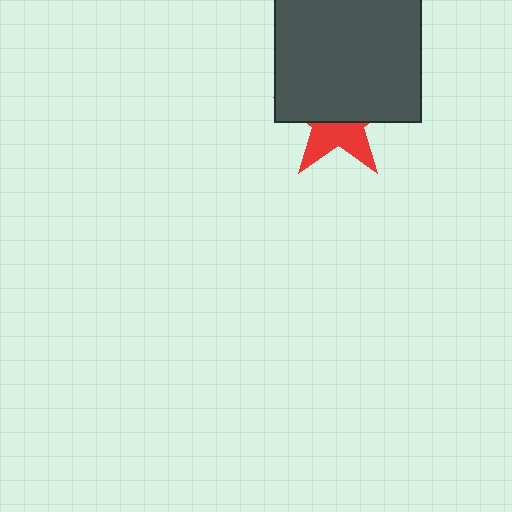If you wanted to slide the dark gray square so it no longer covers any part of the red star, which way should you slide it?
Slide it up — that is the most direct way to separate the two shapes.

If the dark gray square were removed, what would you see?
You would see the complete red star.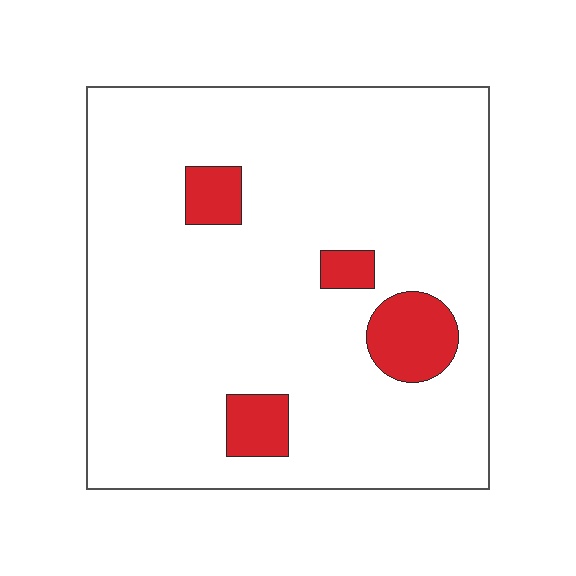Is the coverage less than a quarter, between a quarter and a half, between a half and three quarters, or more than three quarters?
Less than a quarter.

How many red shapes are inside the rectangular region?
4.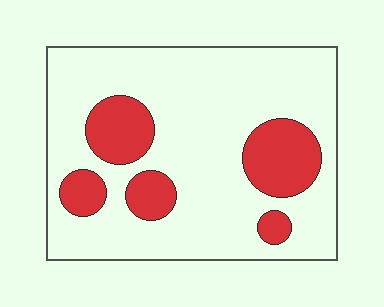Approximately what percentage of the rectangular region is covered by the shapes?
Approximately 20%.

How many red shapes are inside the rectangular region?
5.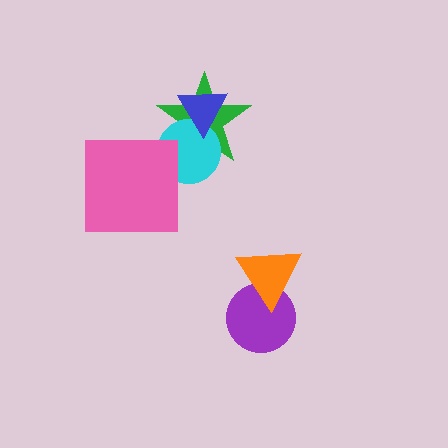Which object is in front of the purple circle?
The orange triangle is in front of the purple circle.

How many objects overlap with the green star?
2 objects overlap with the green star.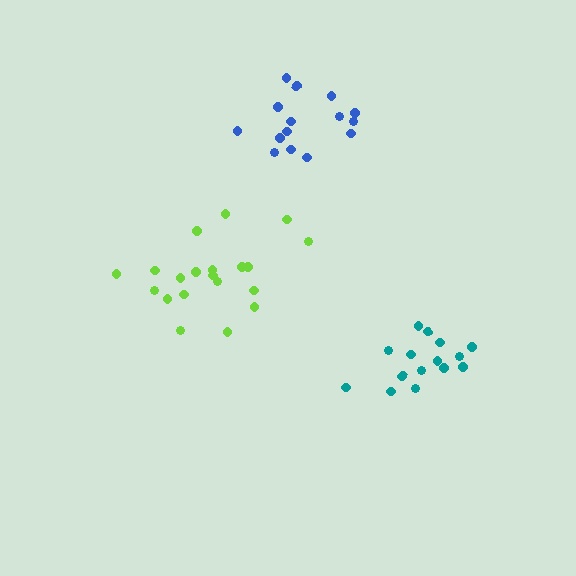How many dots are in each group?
Group 1: 20 dots, Group 2: 15 dots, Group 3: 15 dots (50 total).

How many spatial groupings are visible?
There are 3 spatial groupings.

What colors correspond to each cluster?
The clusters are colored: lime, teal, blue.